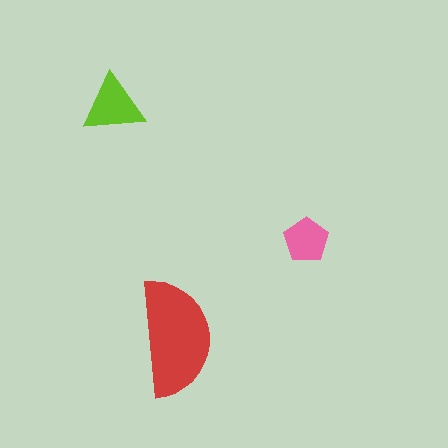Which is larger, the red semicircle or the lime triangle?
The red semicircle.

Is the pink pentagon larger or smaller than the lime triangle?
Smaller.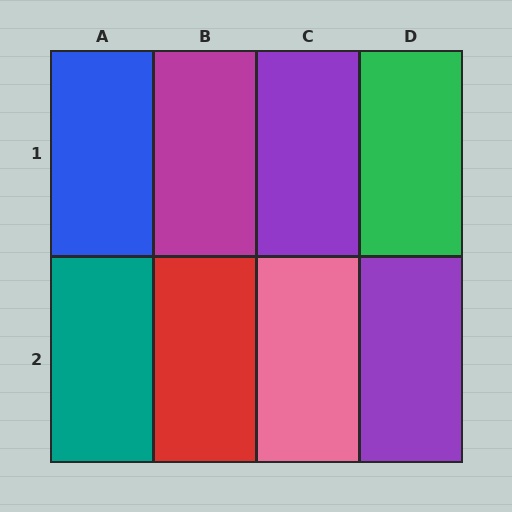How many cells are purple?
2 cells are purple.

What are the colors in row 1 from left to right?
Blue, magenta, purple, green.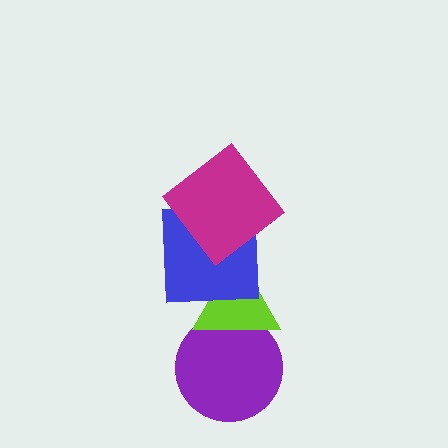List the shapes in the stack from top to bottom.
From top to bottom: the magenta diamond, the blue square, the lime triangle, the purple circle.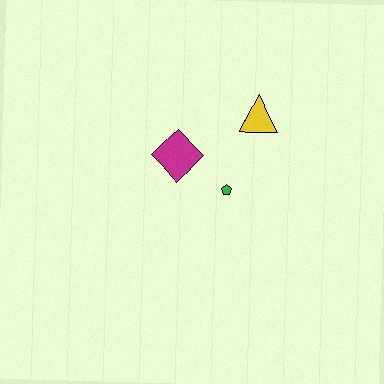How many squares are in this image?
There are no squares.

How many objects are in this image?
There are 3 objects.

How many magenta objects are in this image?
There is 1 magenta object.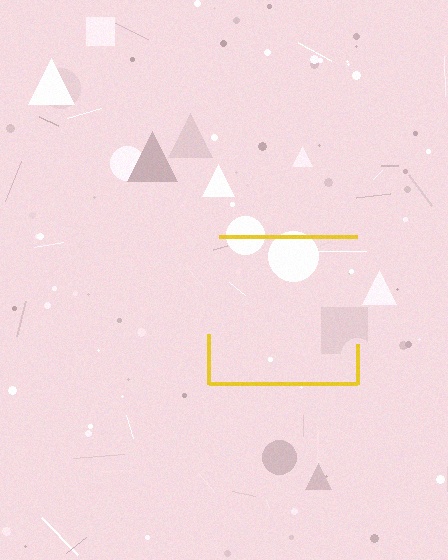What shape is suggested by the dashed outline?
The dashed outline suggests a square.